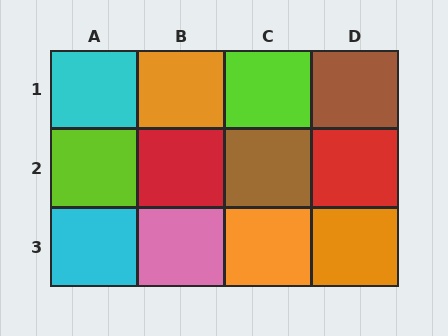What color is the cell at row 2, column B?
Red.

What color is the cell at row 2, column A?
Lime.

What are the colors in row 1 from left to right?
Cyan, orange, lime, brown.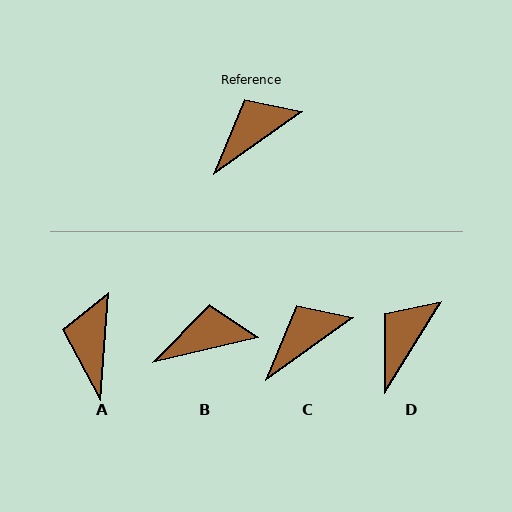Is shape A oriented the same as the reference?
No, it is off by about 51 degrees.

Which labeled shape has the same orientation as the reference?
C.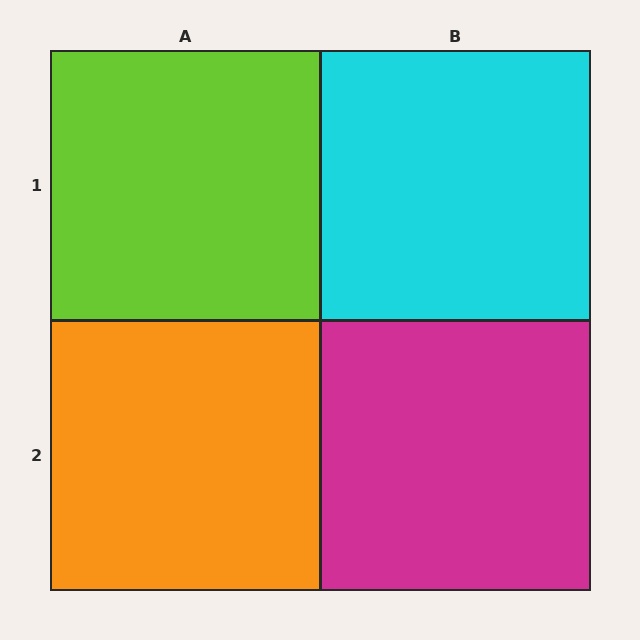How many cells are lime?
1 cell is lime.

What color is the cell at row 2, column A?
Orange.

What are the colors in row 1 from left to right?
Lime, cyan.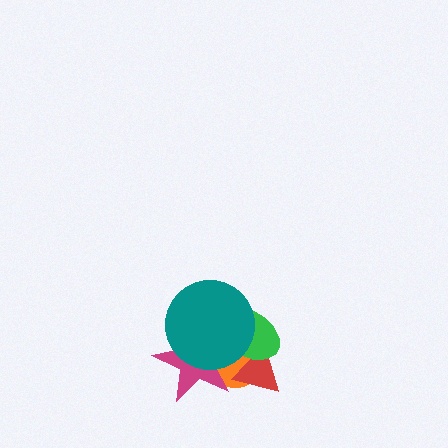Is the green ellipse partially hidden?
Yes, it is partially covered by another shape.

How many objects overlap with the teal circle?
3 objects overlap with the teal circle.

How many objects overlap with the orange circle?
4 objects overlap with the orange circle.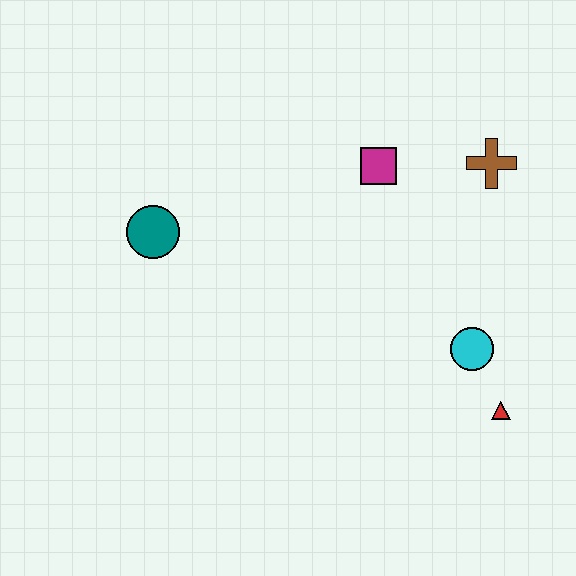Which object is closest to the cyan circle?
The red triangle is closest to the cyan circle.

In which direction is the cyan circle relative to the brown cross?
The cyan circle is below the brown cross.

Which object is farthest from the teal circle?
The red triangle is farthest from the teal circle.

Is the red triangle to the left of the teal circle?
No